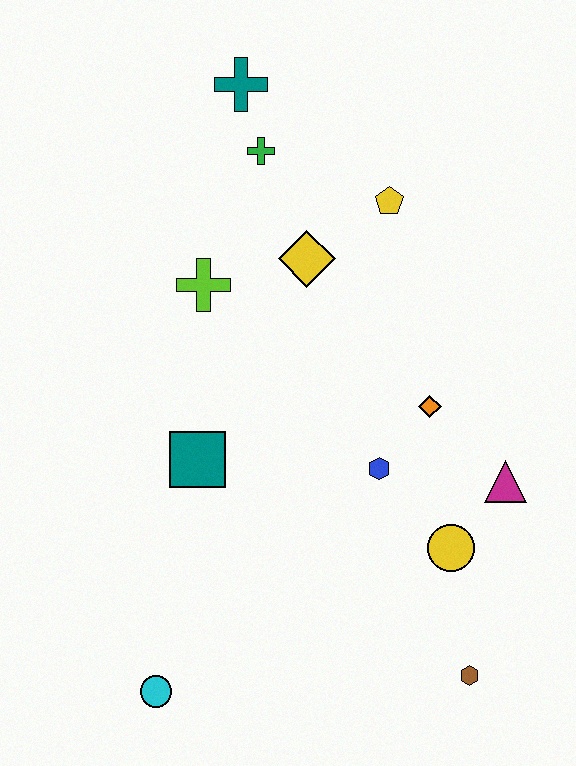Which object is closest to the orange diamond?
The blue hexagon is closest to the orange diamond.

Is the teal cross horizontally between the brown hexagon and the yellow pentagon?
No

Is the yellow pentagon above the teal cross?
No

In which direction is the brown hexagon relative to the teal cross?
The brown hexagon is below the teal cross.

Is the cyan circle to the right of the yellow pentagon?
No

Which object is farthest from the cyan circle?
The teal cross is farthest from the cyan circle.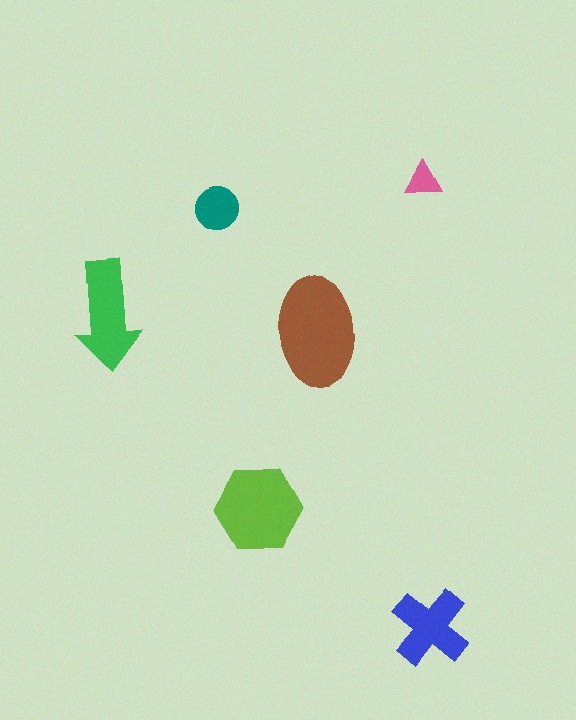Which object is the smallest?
The pink triangle.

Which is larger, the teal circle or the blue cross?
The blue cross.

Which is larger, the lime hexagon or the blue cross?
The lime hexagon.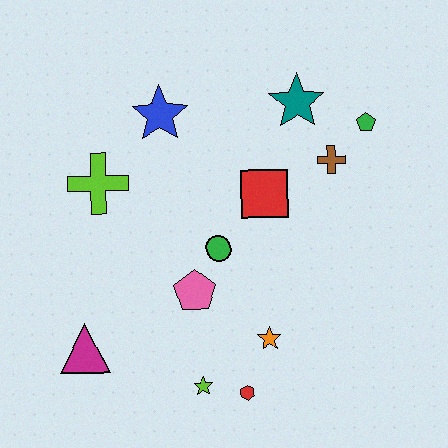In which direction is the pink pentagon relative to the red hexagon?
The pink pentagon is above the red hexagon.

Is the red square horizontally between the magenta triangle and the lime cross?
No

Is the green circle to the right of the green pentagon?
No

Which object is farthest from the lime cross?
The green pentagon is farthest from the lime cross.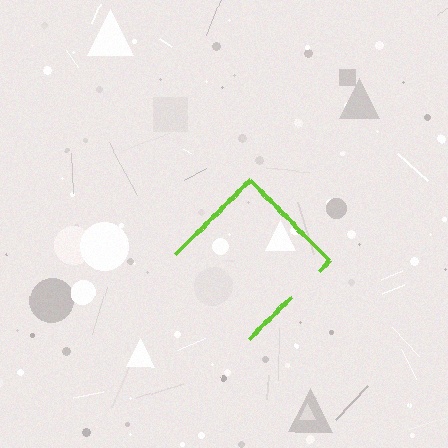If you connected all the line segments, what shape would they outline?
They would outline a diamond.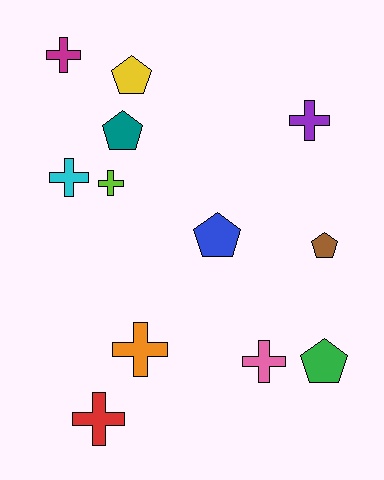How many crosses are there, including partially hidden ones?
There are 7 crosses.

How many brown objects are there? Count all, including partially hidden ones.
There is 1 brown object.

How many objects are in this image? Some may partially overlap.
There are 12 objects.